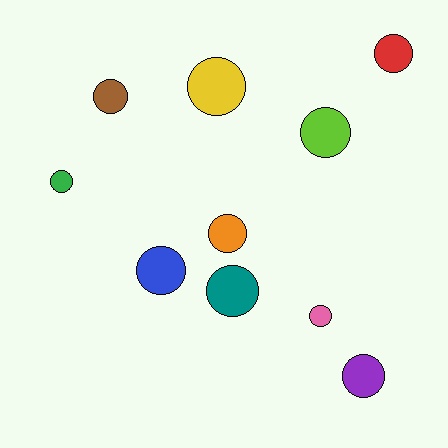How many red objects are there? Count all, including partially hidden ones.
There is 1 red object.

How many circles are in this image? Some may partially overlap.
There are 10 circles.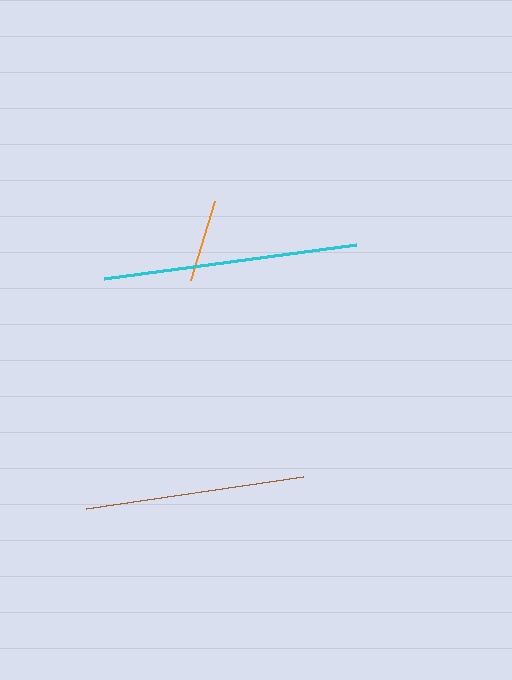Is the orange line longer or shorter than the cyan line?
The cyan line is longer than the orange line.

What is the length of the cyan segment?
The cyan segment is approximately 254 pixels long.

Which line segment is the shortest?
The orange line is the shortest at approximately 82 pixels.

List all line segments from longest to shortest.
From longest to shortest: cyan, brown, orange.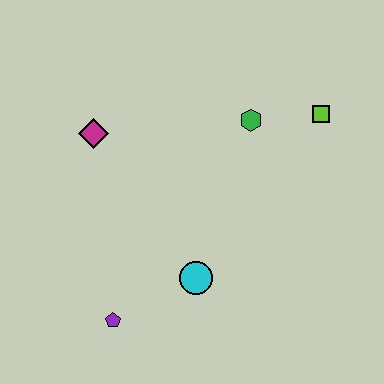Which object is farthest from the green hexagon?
The purple pentagon is farthest from the green hexagon.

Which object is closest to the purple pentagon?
The cyan circle is closest to the purple pentagon.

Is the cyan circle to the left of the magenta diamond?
No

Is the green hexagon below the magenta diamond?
No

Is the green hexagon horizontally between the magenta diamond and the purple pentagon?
No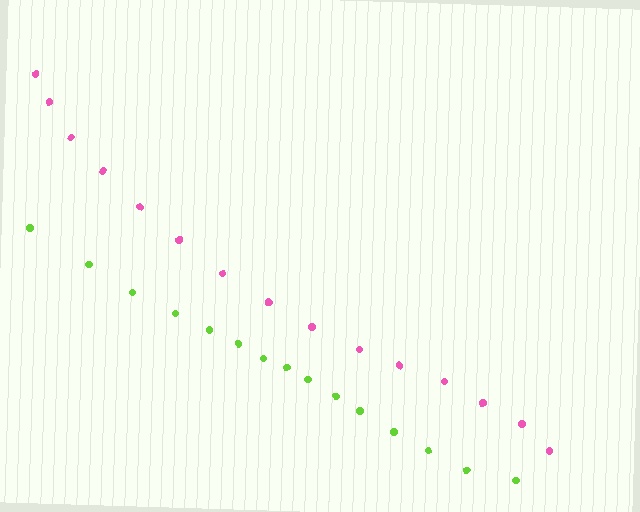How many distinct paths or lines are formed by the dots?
There are 2 distinct paths.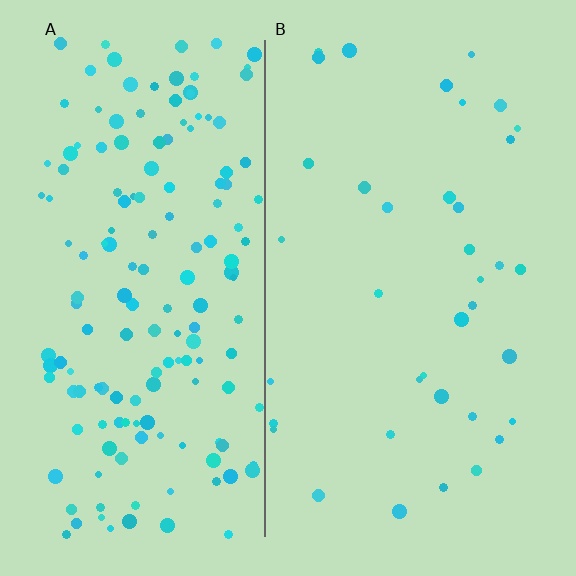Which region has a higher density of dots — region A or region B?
A (the left).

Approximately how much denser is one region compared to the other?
Approximately 4.2× — region A over region B.